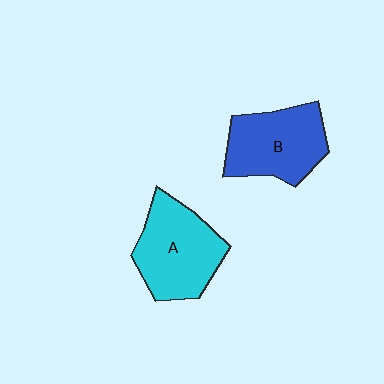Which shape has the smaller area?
Shape B (blue).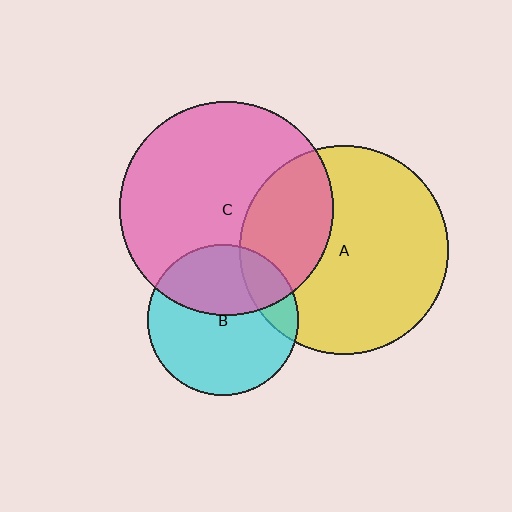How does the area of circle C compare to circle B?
Approximately 2.0 times.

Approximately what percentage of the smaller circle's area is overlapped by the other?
Approximately 15%.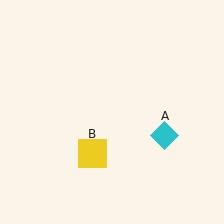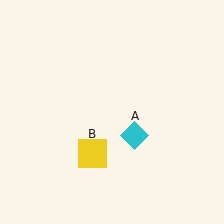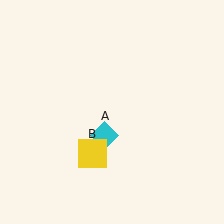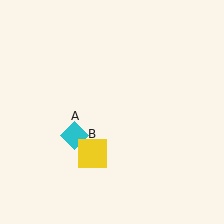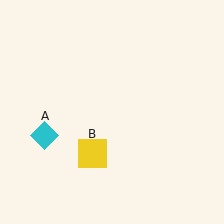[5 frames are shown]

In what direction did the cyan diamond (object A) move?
The cyan diamond (object A) moved left.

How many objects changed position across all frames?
1 object changed position: cyan diamond (object A).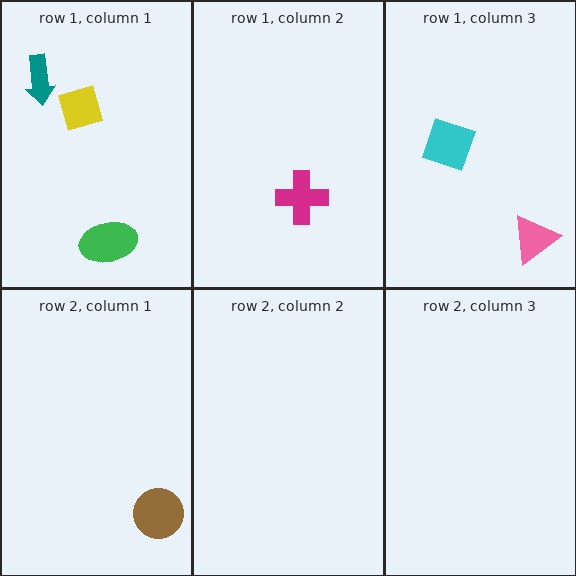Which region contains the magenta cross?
The row 1, column 2 region.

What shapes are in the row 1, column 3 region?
The cyan square, the pink triangle.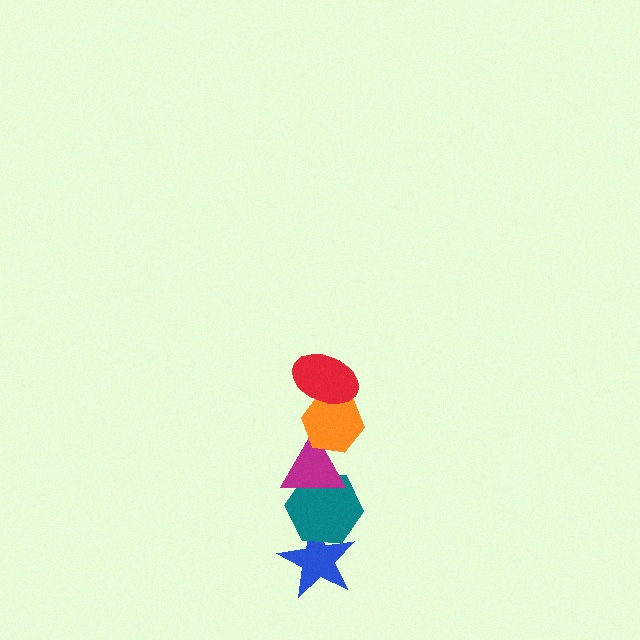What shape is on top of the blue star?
The teal hexagon is on top of the blue star.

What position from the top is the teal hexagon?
The teal hexagon is 4th from the top.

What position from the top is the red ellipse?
The red ellipse is 1st from the top.